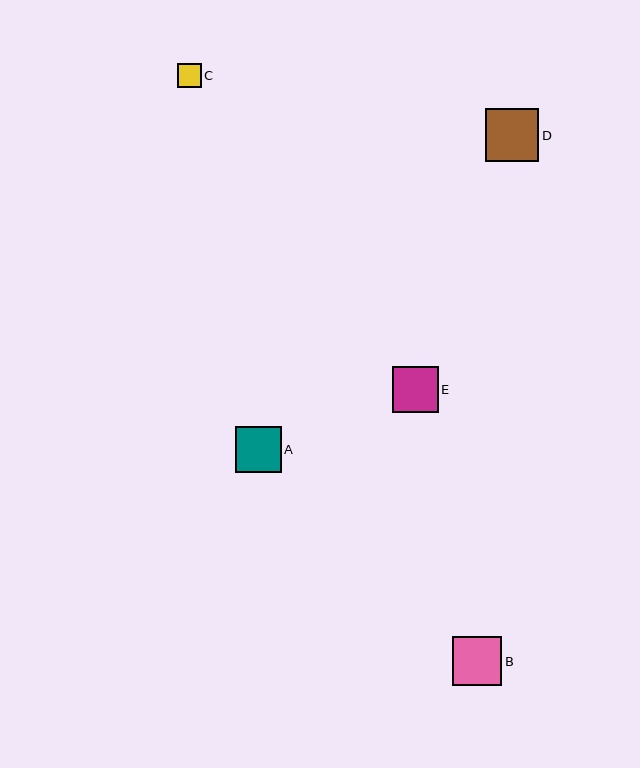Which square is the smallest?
Square C is the smallest with a size of approximately 24 pixels.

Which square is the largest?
Square D is the largest with a size of approximately 53 pixels.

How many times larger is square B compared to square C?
Square B is approximately 2.0 times the size of square C.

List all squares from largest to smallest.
From largest to smallest: D, B, A, E, C.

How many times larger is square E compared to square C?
Square E is approximately 1.9 times the size of square C.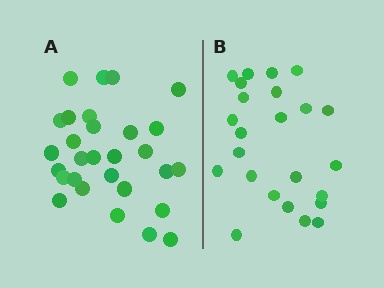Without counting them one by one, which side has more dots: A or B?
Region A (the left region) has more dots.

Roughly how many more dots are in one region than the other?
Region A has about 5 more dots than region B.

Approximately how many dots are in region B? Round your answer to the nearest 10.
About 20 dots. (The exact count is 24, which rounds to 20.)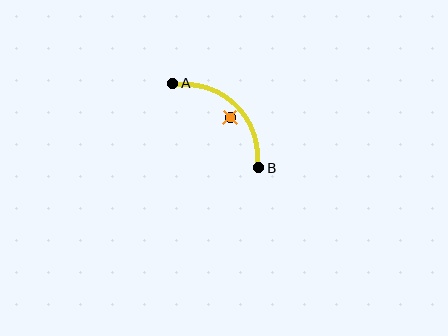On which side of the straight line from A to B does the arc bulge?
The arc bulges above and to the right of the straight line connecting A and B.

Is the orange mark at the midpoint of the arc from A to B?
No — the orange mark does not lie on the arc at all. It sits slightly inside the curve.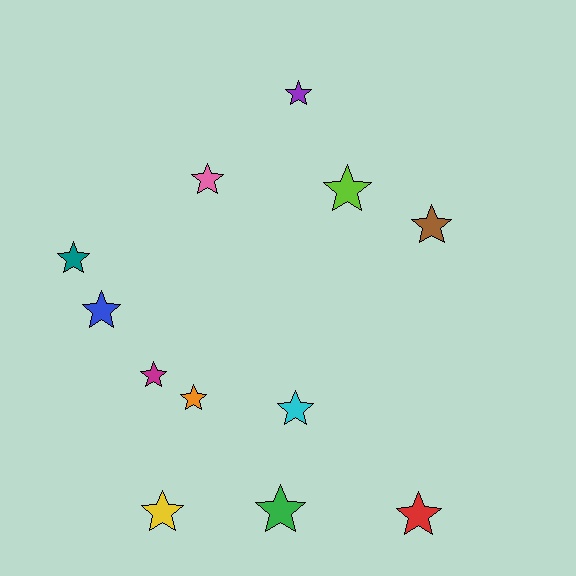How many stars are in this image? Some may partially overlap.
There are 12 stars.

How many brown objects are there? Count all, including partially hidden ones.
There is 1 brown object.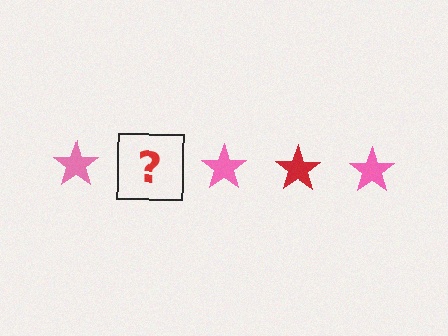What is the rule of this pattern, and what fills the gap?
The rule is that the pattern cycles through pink, red stars. The gap should be filled with a red star.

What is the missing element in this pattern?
The missing element is a red star.